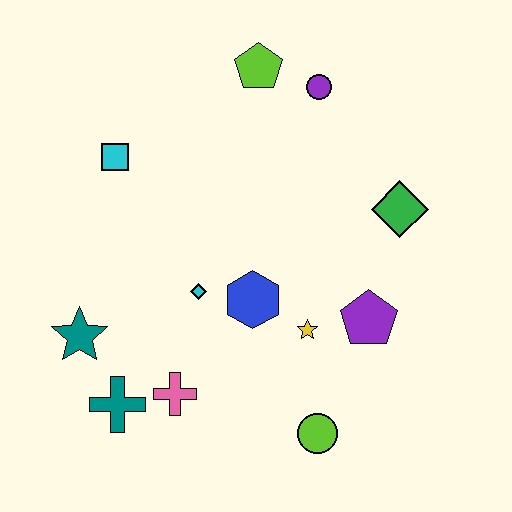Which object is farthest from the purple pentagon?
The cyan square is farthest from the purple pentagon.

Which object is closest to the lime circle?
The yellow star is closest to the lime circle.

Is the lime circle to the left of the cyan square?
No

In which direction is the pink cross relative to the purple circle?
The pink cross is below the purple circle.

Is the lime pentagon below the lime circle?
No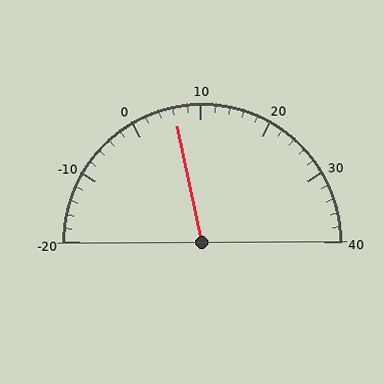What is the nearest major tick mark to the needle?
The nearest major tick mark is 10.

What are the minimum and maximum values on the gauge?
The gauge ranges from -20 to 40.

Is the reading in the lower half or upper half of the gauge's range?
The reading is in the lower half of the range (-20 to 40).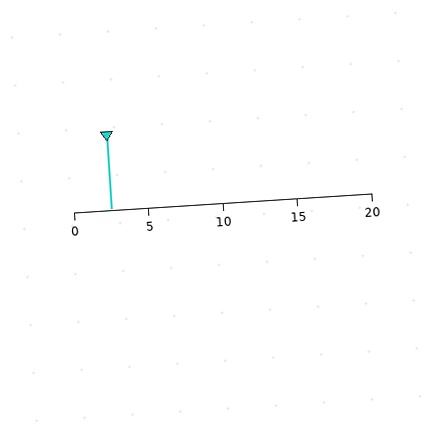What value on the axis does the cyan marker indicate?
The marker indicates approximately 2.5.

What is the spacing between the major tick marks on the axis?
The major ticks are spaced 5 apart.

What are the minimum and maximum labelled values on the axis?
The axis runs from 0 to 20.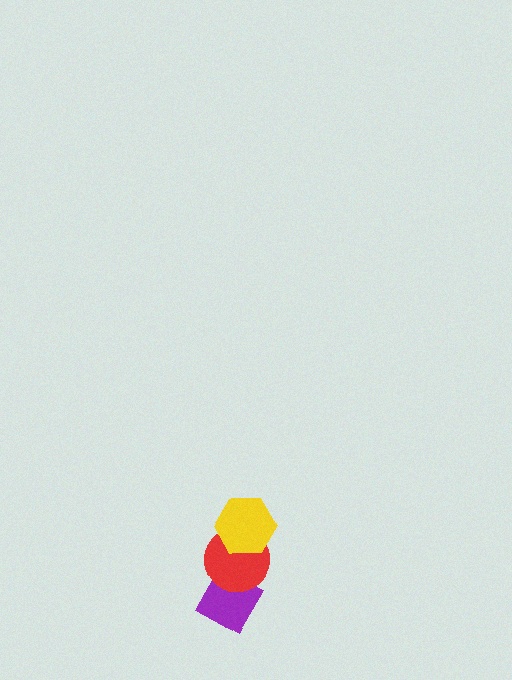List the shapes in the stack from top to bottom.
From top to bottom: the yellow hexagon, the red circle, the purple diamond.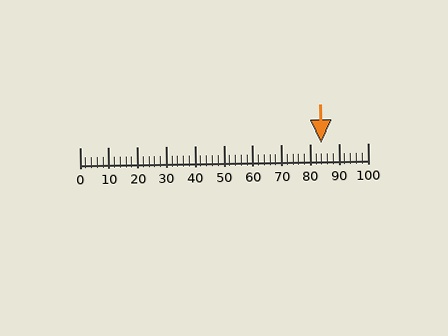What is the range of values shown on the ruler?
The ruler shows values from 0 to 100.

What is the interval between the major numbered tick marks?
The major tick marks are spaced 10 units apart.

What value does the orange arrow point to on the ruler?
The orange arrow points to approximately 84.